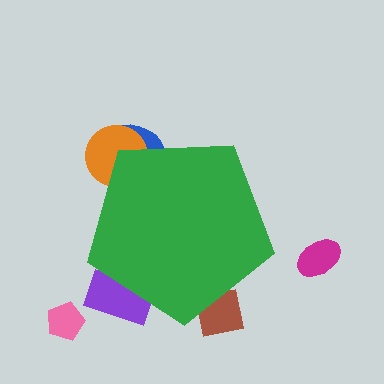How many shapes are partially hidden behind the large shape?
4 shapes are partially hidden.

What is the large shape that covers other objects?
A green pentagon.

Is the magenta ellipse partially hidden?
No, the magenta ellipse is fully visible.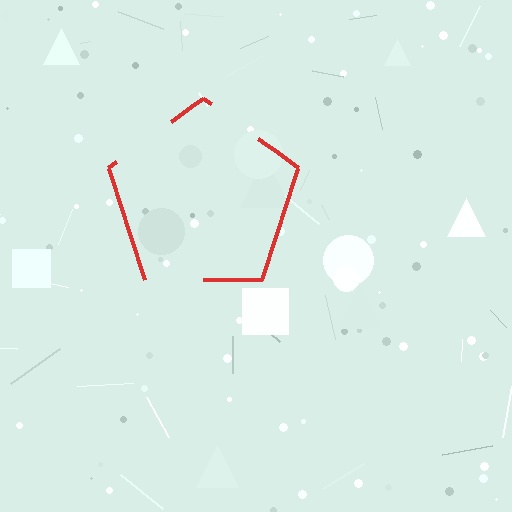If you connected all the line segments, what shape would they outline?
They would outline a pentagon.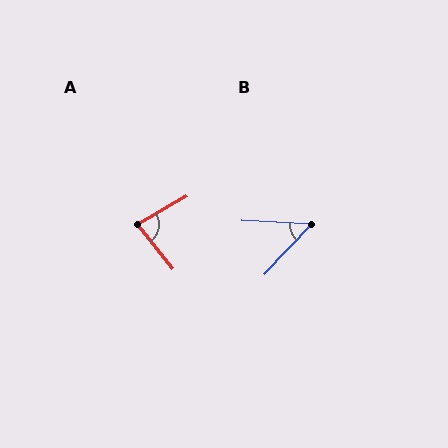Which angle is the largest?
A, at approximately 82 degrees.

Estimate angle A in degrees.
Approximately 82 degrees.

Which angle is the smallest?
B, at approximately 50 degrees.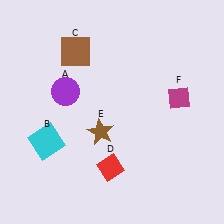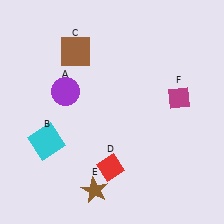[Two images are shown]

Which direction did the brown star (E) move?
The brown star (E) moved down.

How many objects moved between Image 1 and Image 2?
1 object moved between the two images.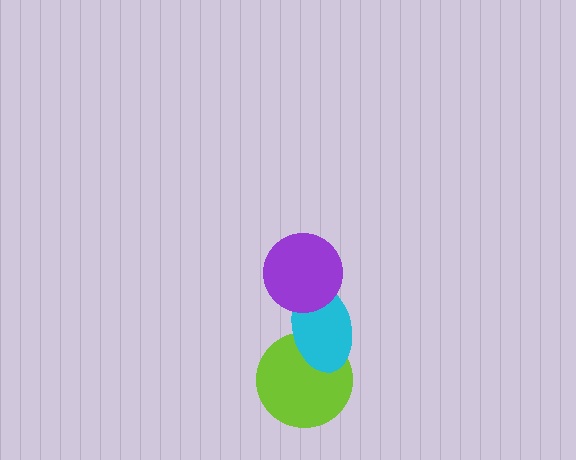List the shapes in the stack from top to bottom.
From top to bottom: the purple circle, the cyan ellipse, the lime circle.